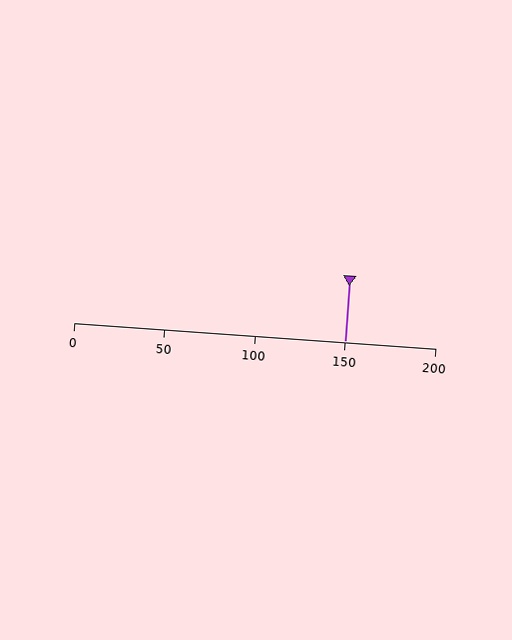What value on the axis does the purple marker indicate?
The marker indicates approximately 150.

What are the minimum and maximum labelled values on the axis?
The axis runs from 0 to 200.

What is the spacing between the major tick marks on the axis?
The major ticks are spaced 50 apart.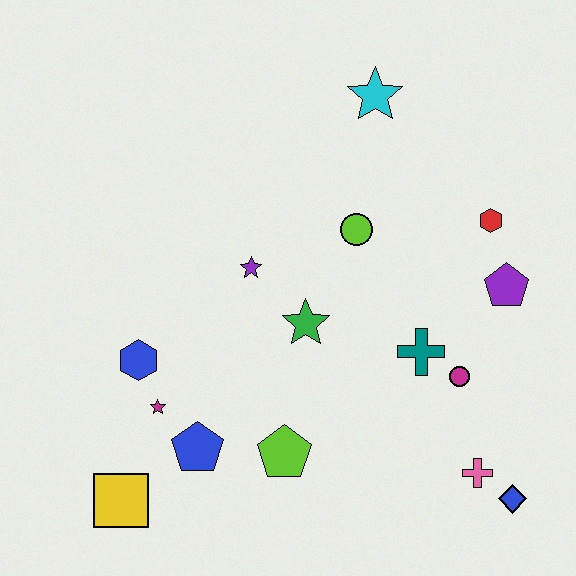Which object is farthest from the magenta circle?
The yellow square is farthest from the magenta circle.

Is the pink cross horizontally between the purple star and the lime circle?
No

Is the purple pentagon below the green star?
No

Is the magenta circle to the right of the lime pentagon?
Yes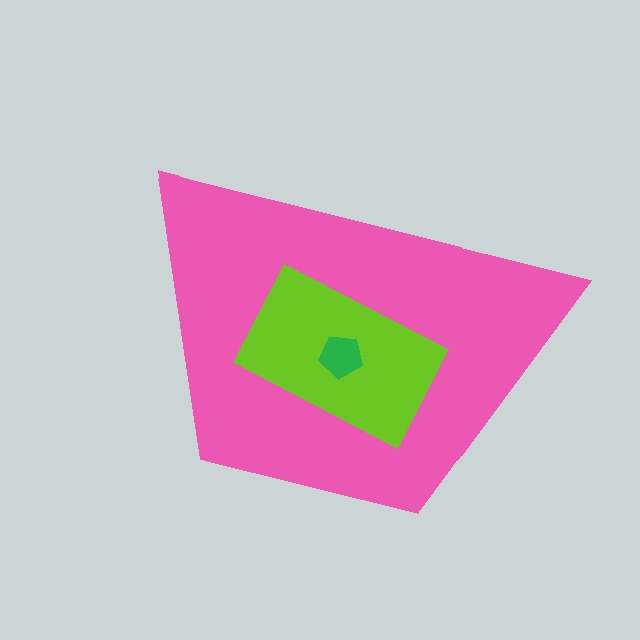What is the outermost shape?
The pink trapezoid.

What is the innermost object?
The green pentagon.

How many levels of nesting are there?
3.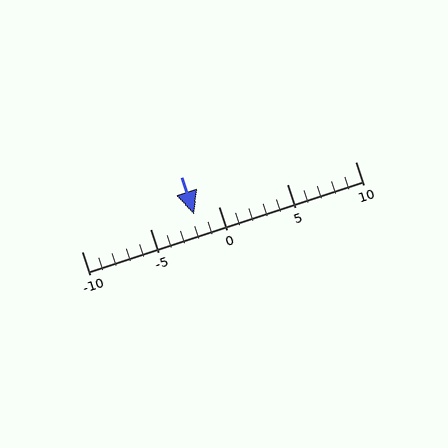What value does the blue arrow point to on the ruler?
The blue arrow points to approximately -2.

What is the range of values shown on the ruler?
The ruler shows values from -10 to 10.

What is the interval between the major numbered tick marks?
The major tick marks are spaced 5 units apart.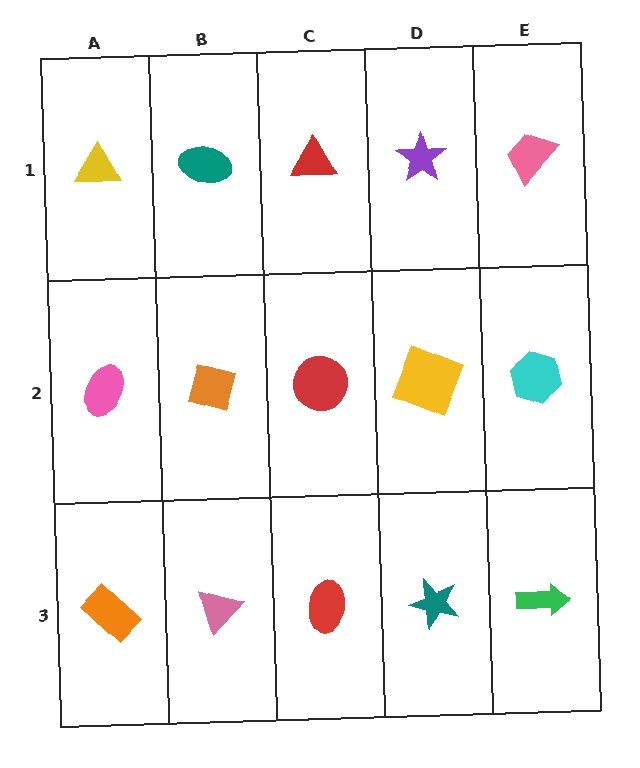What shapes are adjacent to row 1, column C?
A red circle (row 2, column C), a teal ellipse (row 1, column B), a purple star (row 1, column D).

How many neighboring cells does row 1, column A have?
2.